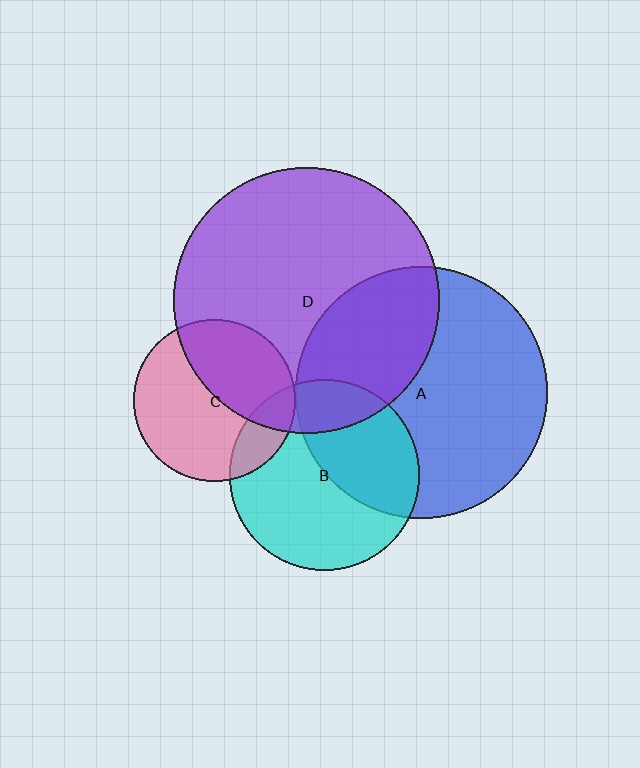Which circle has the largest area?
Circle D (purple).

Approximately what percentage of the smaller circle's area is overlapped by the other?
Approximately 35%.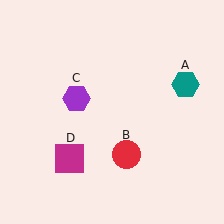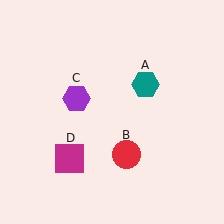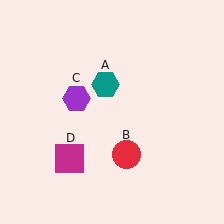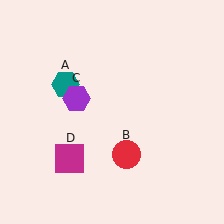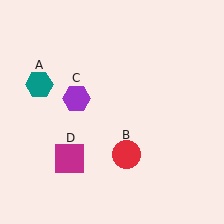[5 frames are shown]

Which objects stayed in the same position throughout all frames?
Red circle (object B) and purple hexagon (object C) and magenta square (object D) remained stationary.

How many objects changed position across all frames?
1 object changed position: teal hexagon (object A).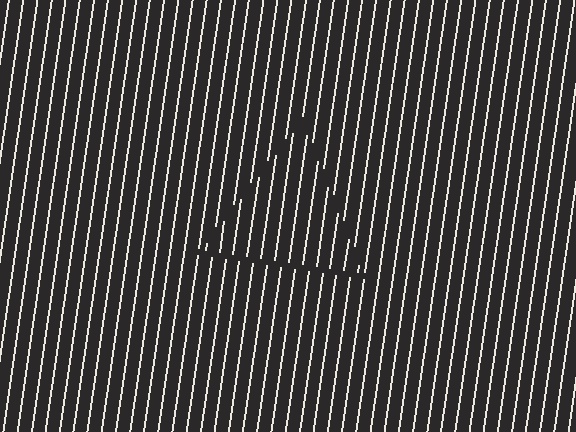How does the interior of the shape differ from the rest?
The interior of the shape contains the same grating, shifted by half a period — the contour is defined by the phase discontinuity where line-ends from the inner and outer gratings abut.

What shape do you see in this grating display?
An illusory triangle. The interior of the shape contains the same grating, shifted by half a period — the contour is defined by the phase discontinuity where line-ends from the inner and outer gratings abut.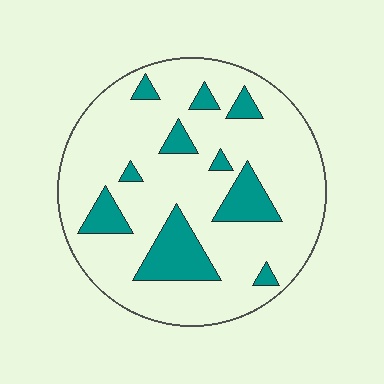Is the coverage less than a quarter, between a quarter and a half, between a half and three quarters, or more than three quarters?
Less than a quarter.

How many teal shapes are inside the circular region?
10.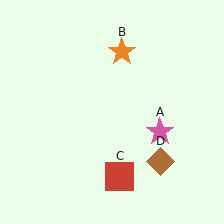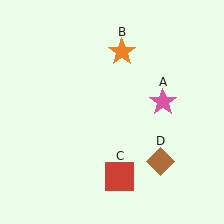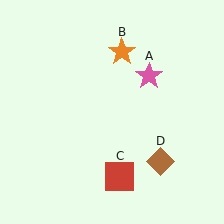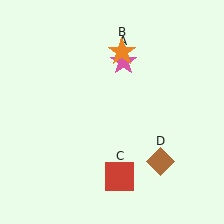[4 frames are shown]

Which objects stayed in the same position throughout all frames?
Orange star (object B) and red square (object C) and brown diamond (object D) remained stationary.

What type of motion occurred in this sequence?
The pink star (object A) rotated counterclockwise around the center of the scene.